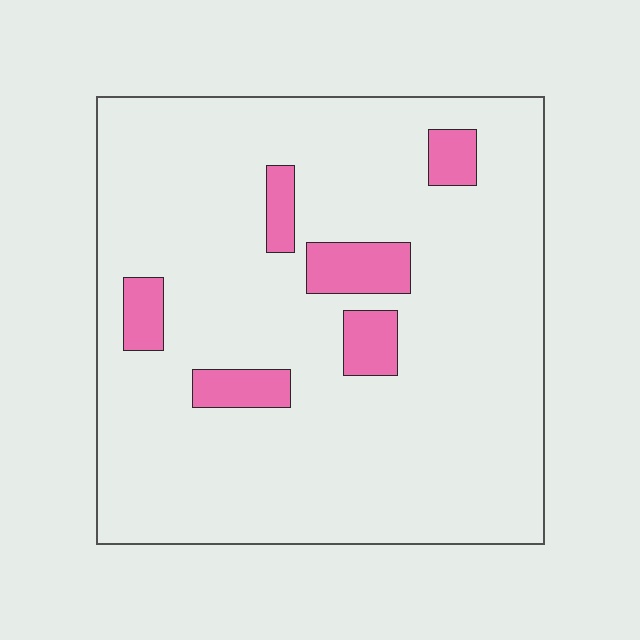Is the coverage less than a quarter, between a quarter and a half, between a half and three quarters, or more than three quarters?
Less than a quarter.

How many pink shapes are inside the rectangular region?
6.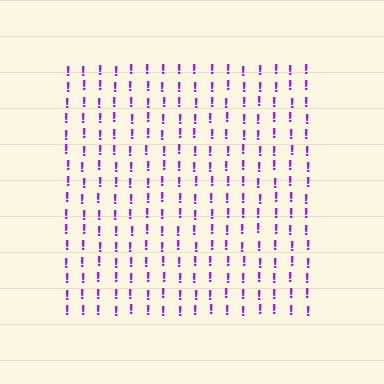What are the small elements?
The small elements are exclamation marks.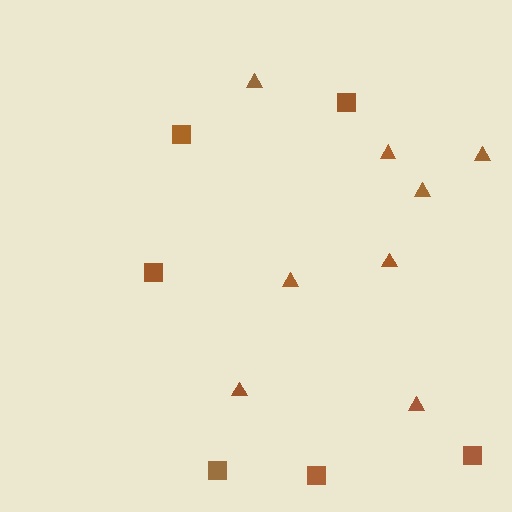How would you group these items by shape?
There are 2 groups: one group of triangles (8) and one group of squares (6).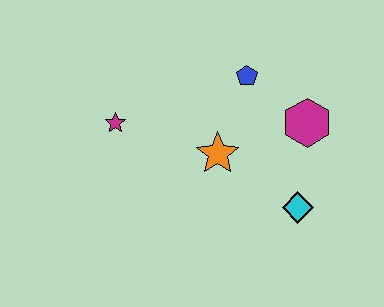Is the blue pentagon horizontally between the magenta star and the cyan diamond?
Yes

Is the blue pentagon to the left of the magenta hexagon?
Yes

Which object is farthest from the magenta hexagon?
The magenta star is farthest from the magenta hexagon.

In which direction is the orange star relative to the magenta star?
The orange star is to the right of the magenta star.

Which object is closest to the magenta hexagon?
The blue pentagon is closest to the magenta hexagon.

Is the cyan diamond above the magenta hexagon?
No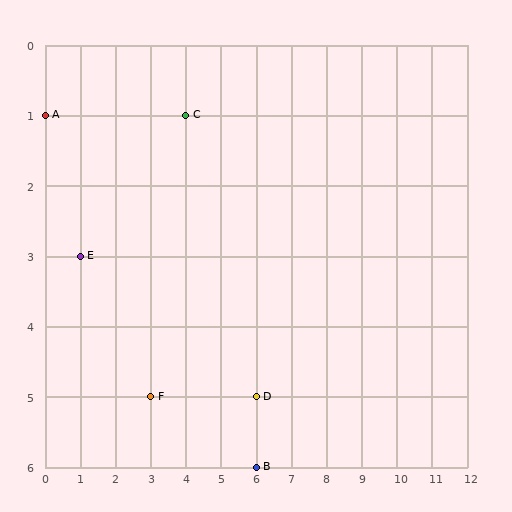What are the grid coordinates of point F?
Point F is at grid coordinates (3, 5).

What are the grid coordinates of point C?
Point C is at grid coordinates (4, 1).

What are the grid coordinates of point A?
Point A is at grid coordinates (0, 1).